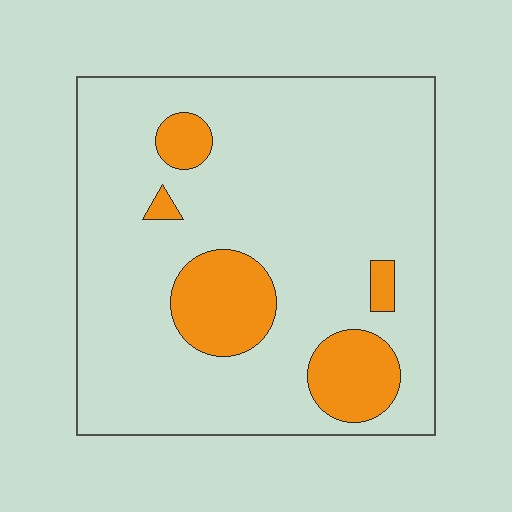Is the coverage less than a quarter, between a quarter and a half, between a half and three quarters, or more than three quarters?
Less than a quarter.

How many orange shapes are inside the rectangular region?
5.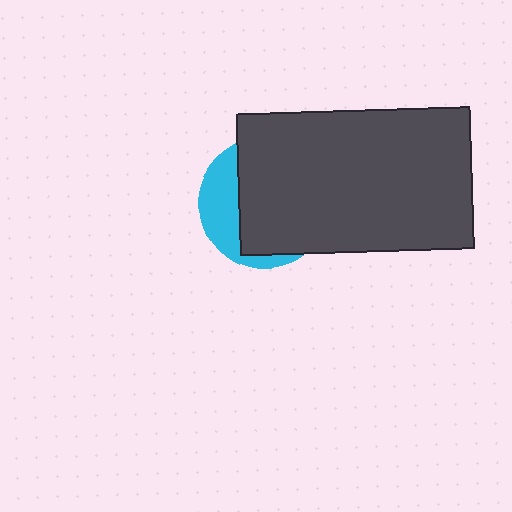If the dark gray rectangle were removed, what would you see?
You would see the complete cyan circle.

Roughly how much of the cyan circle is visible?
A small part of it is visible (roughly 30%).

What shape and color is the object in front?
The object in front is a dark gray rectangle.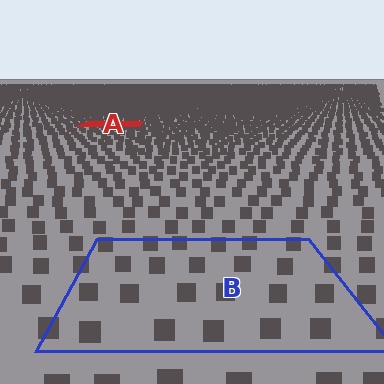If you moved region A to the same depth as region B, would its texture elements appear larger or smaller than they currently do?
They would appear larger. At a closer depth, the same texture elements are projected at a bigger on-screen size.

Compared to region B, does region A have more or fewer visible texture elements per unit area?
Region A has more texture elements per unit area — they are packed more densely because it is farther away.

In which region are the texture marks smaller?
The texture marks are smaller in region A, because it is farther away.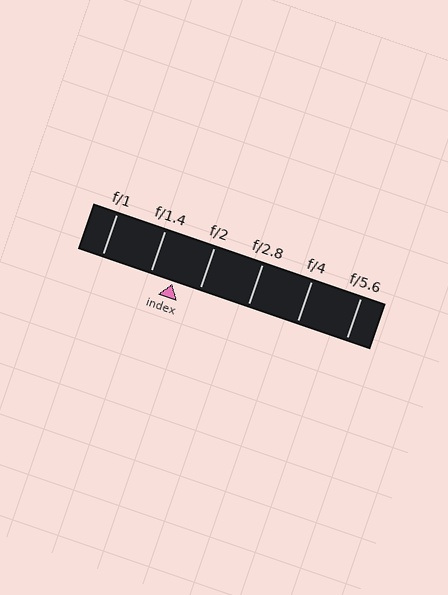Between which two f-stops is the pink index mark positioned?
The index mark is between f/1.4 and f/2.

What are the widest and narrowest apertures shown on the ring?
The widest aperture shown is f/1 and the narrowest is f/5.6.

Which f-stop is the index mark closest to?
The index mark is closest to f/1.4.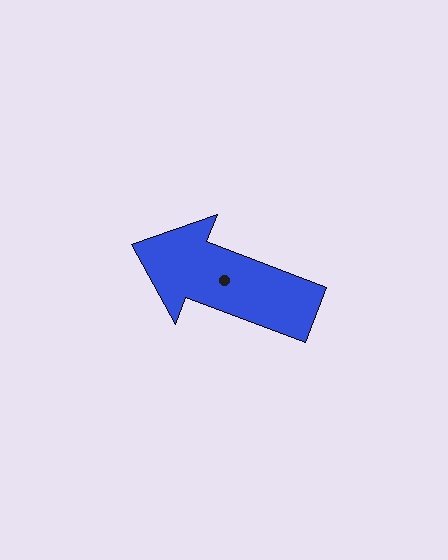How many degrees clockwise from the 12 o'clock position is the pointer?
Approximately 291 degrees.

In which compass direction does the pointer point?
West.